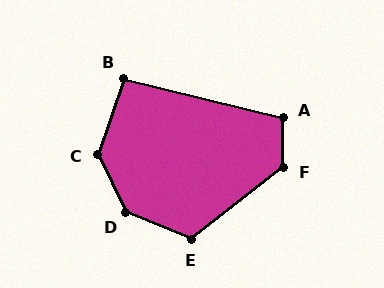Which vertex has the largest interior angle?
D, at approximately 138 degrees.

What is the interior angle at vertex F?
Approximately 127 degrees (obtuse).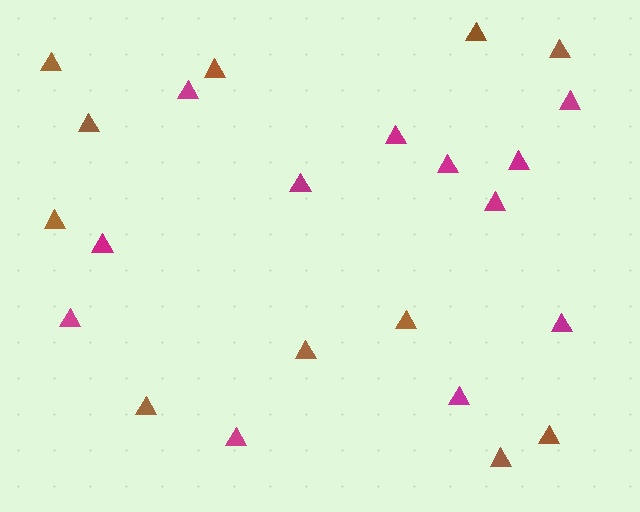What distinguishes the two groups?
There are 2 groups: one group of brown triangles (11) and one group of magenta triangles (12).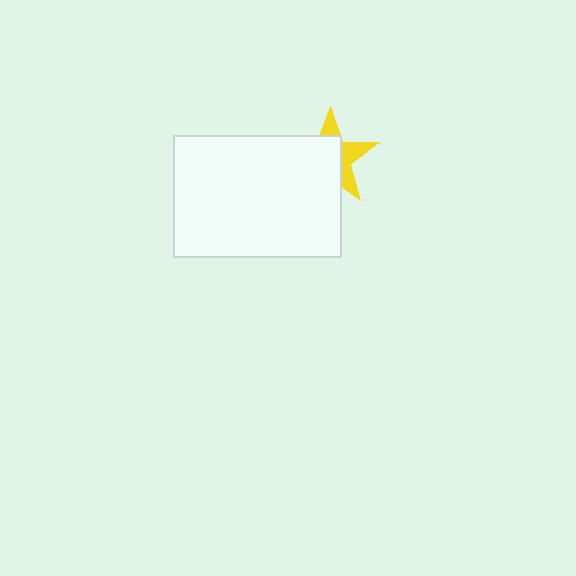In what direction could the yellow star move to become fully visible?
The yellow star could move toward the upper-right. That would shift it out from behind the white rectangle entirely.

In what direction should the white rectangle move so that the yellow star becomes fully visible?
The white rectangle should move toward the lower-left. That is the shortest direction to clear the overlap and leave the yellow star fully visible.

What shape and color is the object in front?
The object in front is a white rectangle.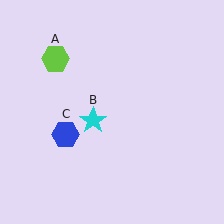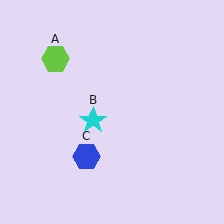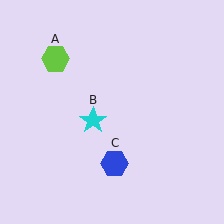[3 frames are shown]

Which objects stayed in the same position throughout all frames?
Lime hexagon (object A) and cyan star (object B) remained stationary.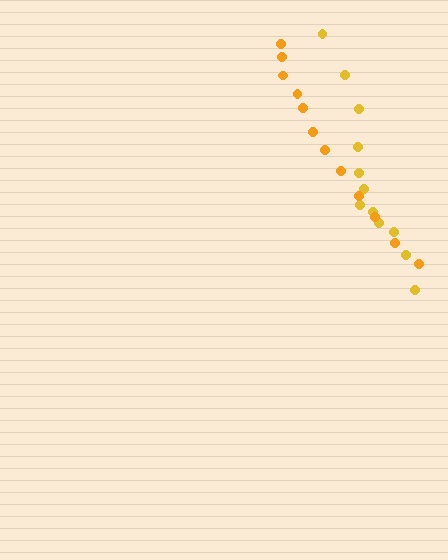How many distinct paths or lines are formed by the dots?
There are 2 distinct paths.